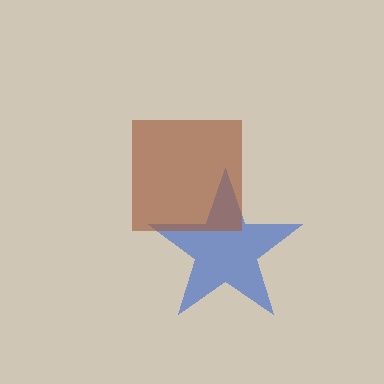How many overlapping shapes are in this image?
There are 2 overlapping shapes in the image.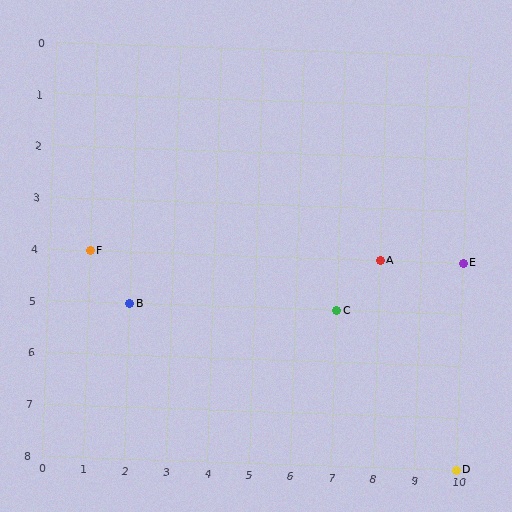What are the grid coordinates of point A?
Point A is at grid coordinates (8, 4).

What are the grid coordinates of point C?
Point C is at grid coordinates (7, 5).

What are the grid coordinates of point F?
Point F is at grid coordinates (1, 4).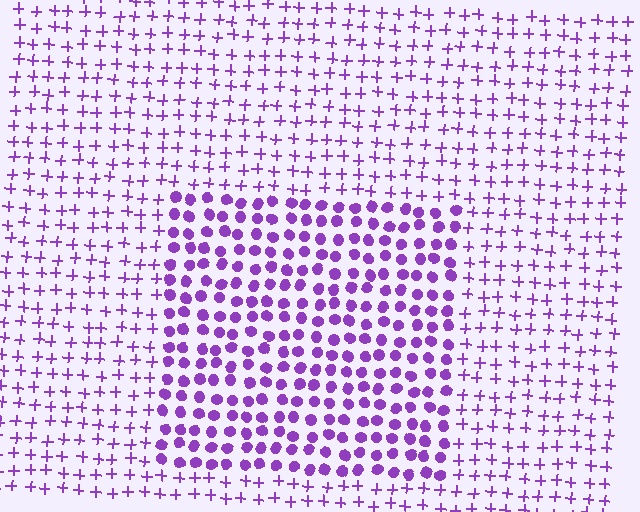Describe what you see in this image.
The image is filled with small purple elements arranged in a uniform grid. A rectangle-shaped region contains circles, while the surrounding area contains plus signs. The boundary is defined purely by the change in element shape.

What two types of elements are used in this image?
The image uses circles inside the rectangle region and plus signs outside it.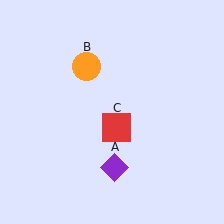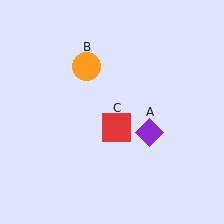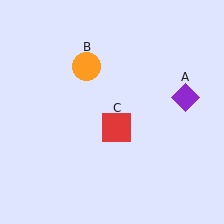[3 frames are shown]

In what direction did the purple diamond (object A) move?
The purple diamond (object A) moved up and to the right.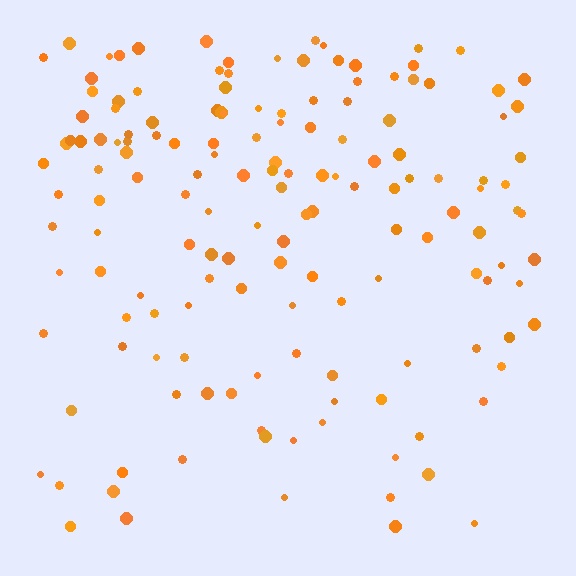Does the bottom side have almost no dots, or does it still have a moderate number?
Still a moderate number, just noticeably fewer than the top.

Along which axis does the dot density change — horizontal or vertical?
Vertical.